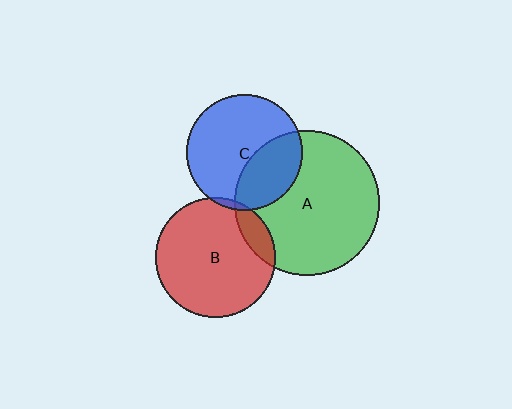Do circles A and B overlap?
Yes.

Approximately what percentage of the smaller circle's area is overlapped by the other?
Approximately 10%.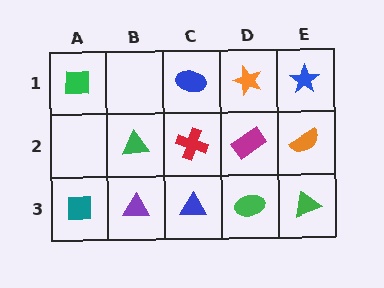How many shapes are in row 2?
4 shapes.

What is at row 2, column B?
A green triangle.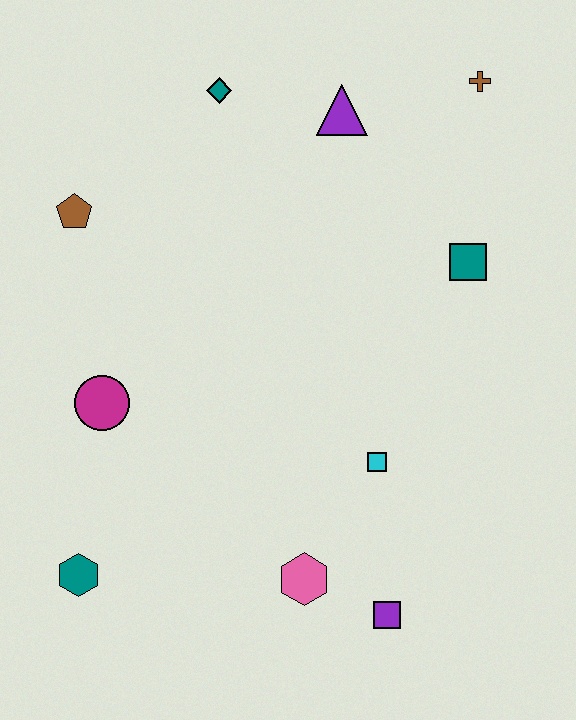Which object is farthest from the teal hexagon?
The brown cross is farthest from the teal hexagon.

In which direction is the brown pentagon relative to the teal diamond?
The brown pentagon is to the left of the teal diamond.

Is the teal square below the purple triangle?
Yes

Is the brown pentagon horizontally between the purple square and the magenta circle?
No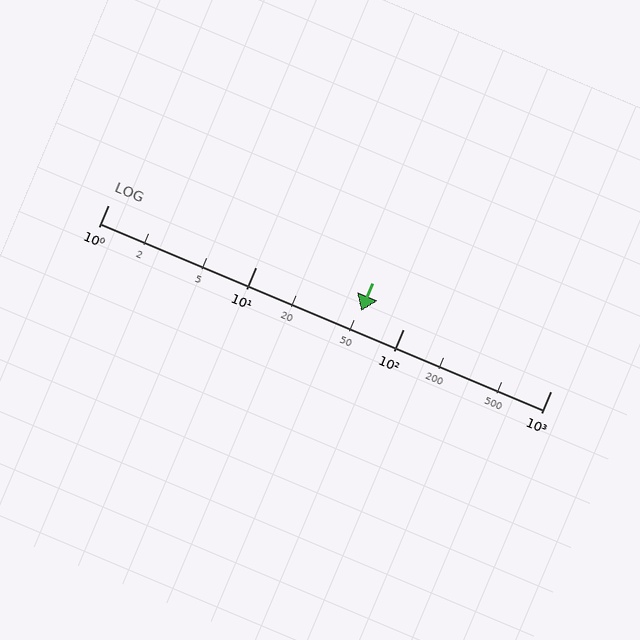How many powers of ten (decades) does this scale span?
The scale spans 3 decades, from 1 to 1000.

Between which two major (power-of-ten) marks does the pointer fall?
The pointer is between 10 and 100.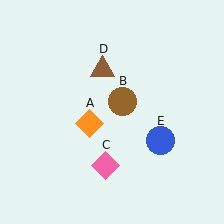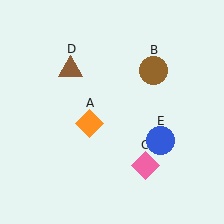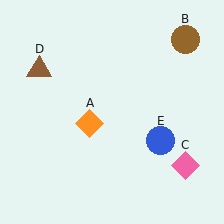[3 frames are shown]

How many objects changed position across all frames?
3 objects changed position: brown circle (object B), pink diamond (object C), brown triangle (object D).